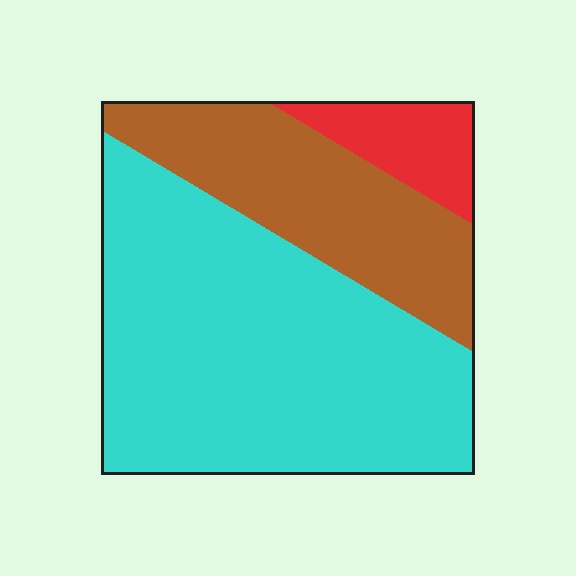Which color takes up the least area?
Red, at roughly 10%.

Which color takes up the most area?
Cyan, at roughly 60%.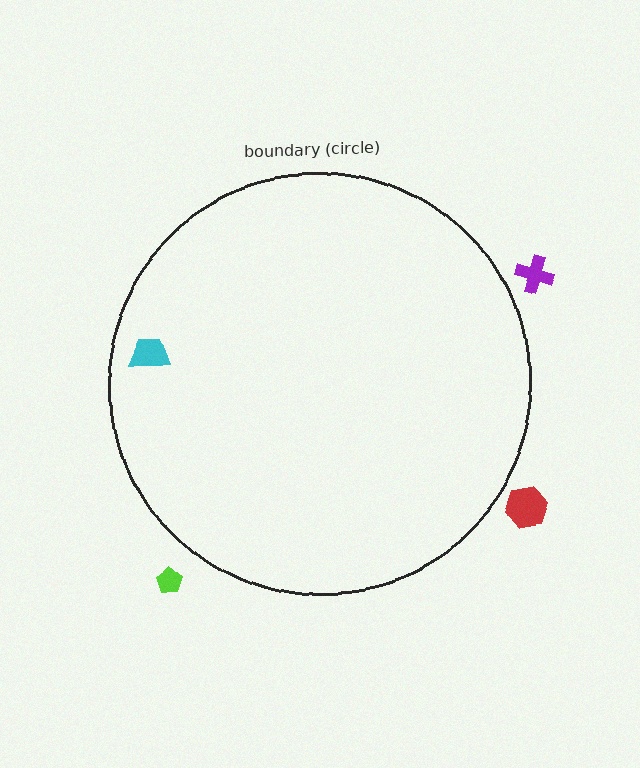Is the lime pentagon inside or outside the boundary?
Outside.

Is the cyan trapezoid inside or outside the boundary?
Inside.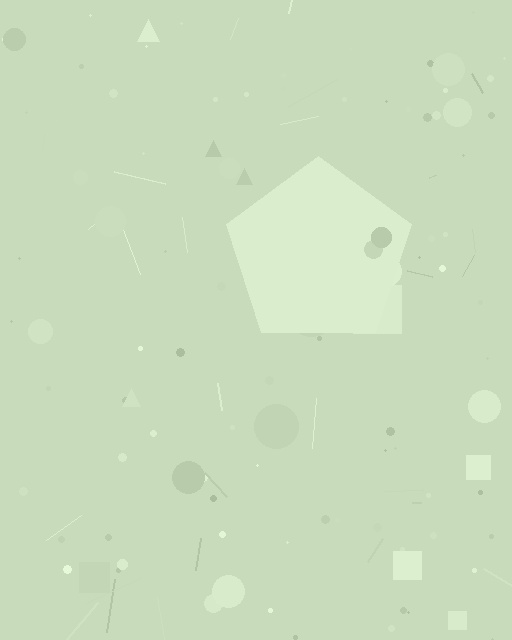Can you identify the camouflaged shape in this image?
The camouflaged shape is a pentagon.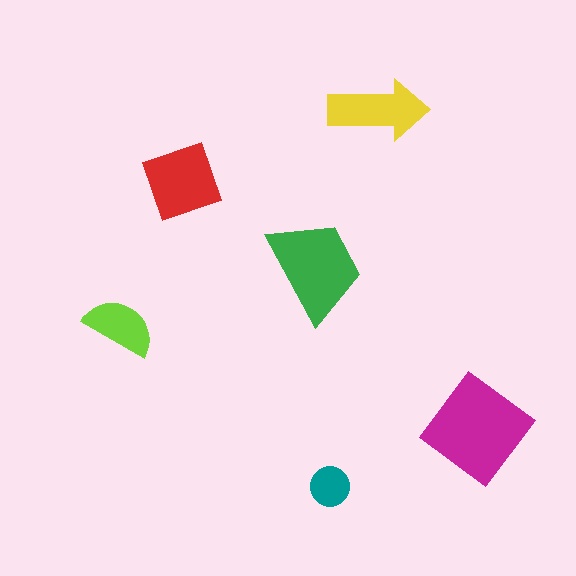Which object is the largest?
The magenta diamond.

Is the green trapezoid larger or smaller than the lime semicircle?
Larger.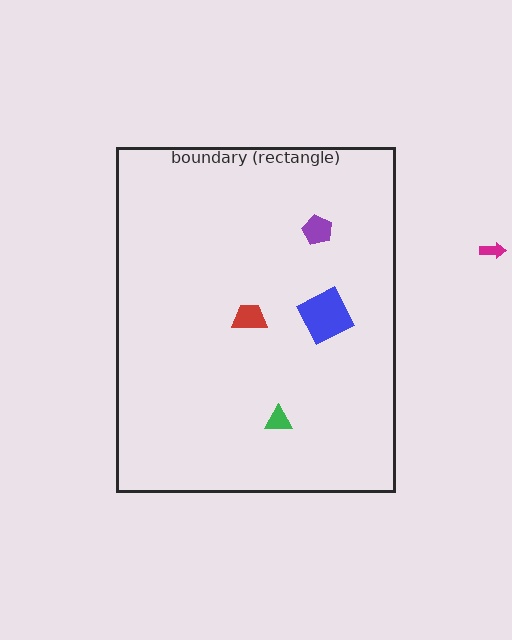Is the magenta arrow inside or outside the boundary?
Outside.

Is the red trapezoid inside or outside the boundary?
Inside.